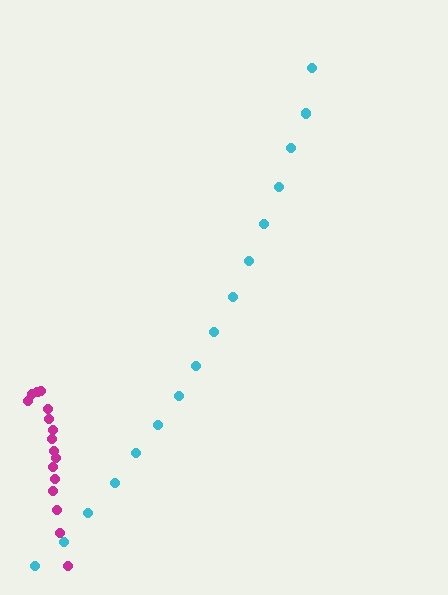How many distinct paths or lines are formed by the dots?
There are 2 distinct paths.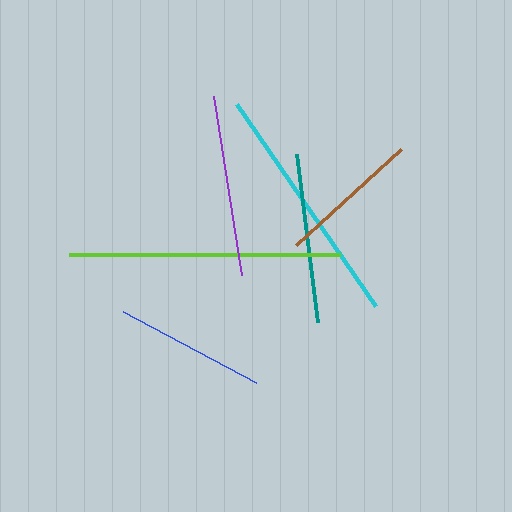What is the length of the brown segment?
The brown segment is approximately 143 pixels long.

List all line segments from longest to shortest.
From longest to shortest: lime, cyan, purple, teal, blue, brown.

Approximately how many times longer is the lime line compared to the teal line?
The lime line is approximately 1.6 times the length of the teal line.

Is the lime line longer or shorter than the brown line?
The lime line is longer than the brown line.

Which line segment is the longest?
The lime line is the longest at approximately 271 pixels.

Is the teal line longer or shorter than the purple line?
The purple line is longer than the teal line.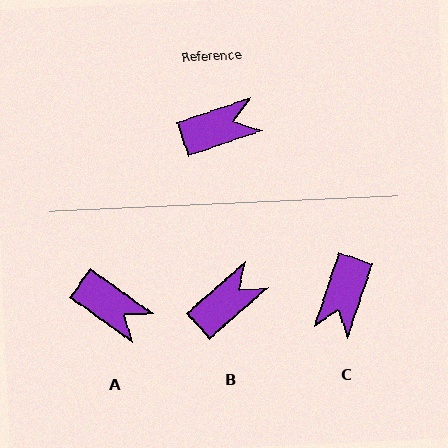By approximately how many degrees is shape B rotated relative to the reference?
Approximately 22 degrees counter-clockwise.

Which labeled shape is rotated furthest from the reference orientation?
C, about 127 degrees away.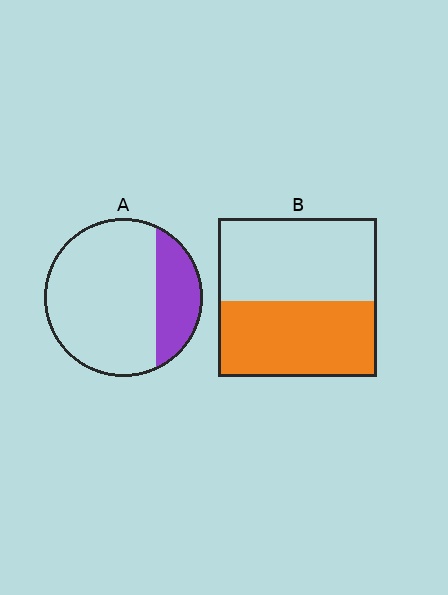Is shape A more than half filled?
No.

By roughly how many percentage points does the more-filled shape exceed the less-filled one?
By roughly 25 percentage points (B over A).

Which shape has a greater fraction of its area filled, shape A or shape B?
Shape B.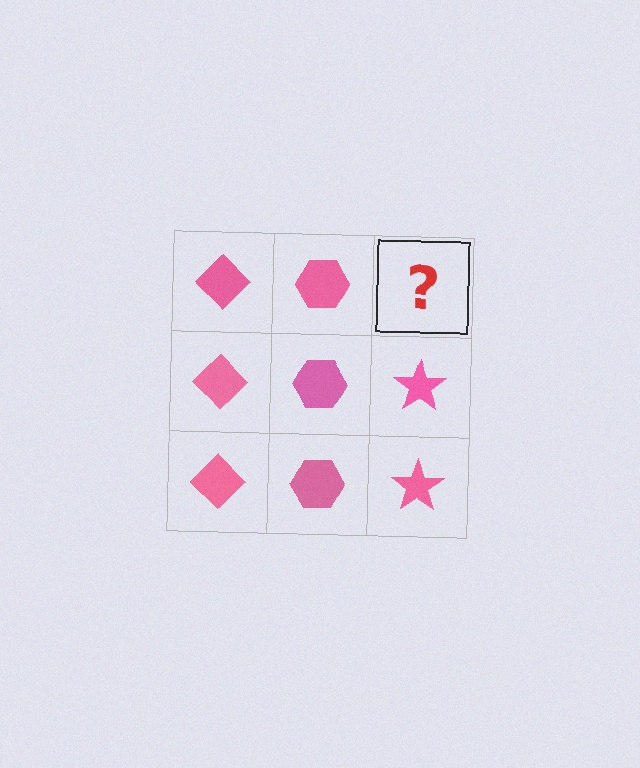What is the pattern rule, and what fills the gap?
The rule is that each column has a consistent shape. The gap should be filled with a pink star.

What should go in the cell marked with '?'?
The missing cell should contain a pink star.